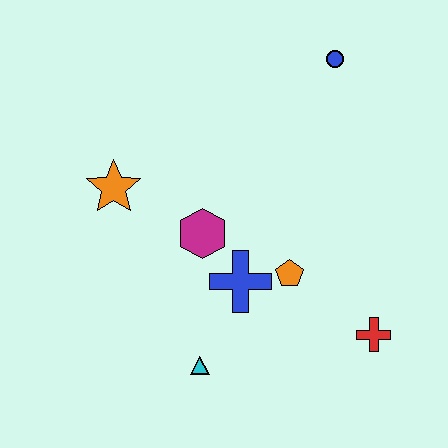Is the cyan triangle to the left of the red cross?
Yes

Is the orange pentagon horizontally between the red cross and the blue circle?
No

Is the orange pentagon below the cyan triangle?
No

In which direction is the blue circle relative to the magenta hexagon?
The blue circle is above the magenta hexagon.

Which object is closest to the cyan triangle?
The blue cross is closest to the cyan triangle.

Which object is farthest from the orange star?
The red cross is farthest from the orange star.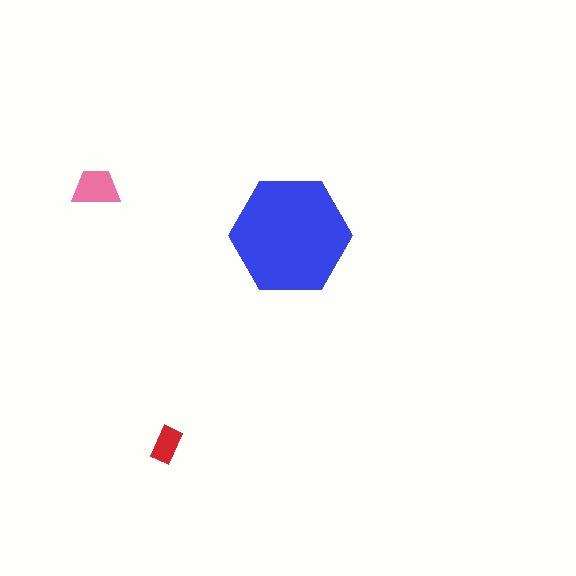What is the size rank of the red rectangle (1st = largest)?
3rd.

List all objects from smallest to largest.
The red rectangle, the pink trapezoid, the blue hexagon.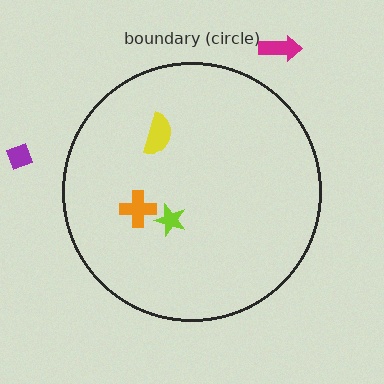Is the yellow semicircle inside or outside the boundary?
Inside.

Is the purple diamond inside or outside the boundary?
Outside.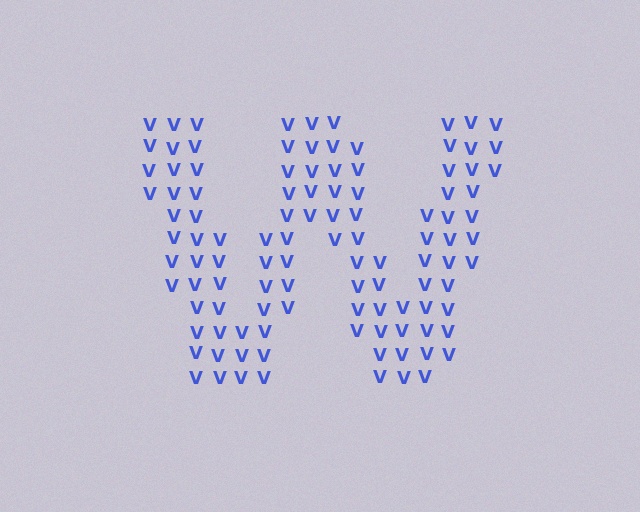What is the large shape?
The large shape is the letter W.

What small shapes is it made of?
It is made of small letter V's.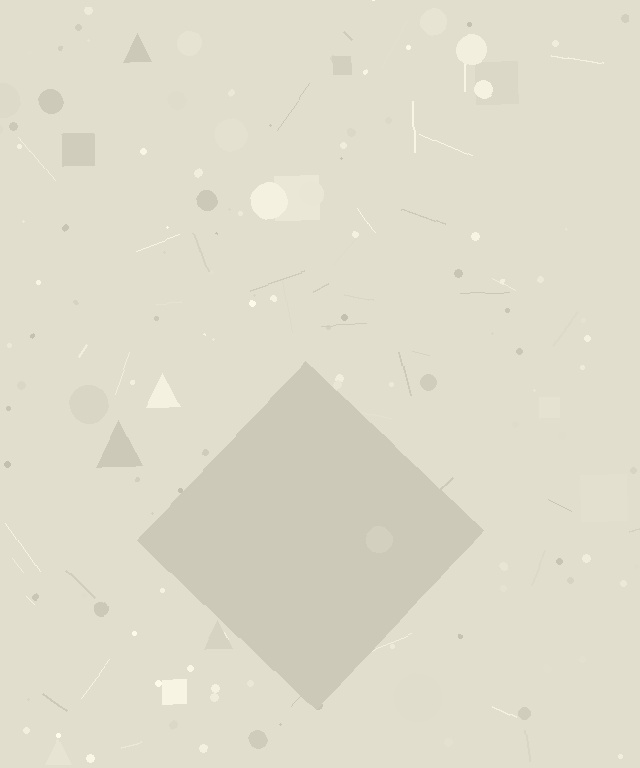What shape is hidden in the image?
A diamond is hidden in the image.